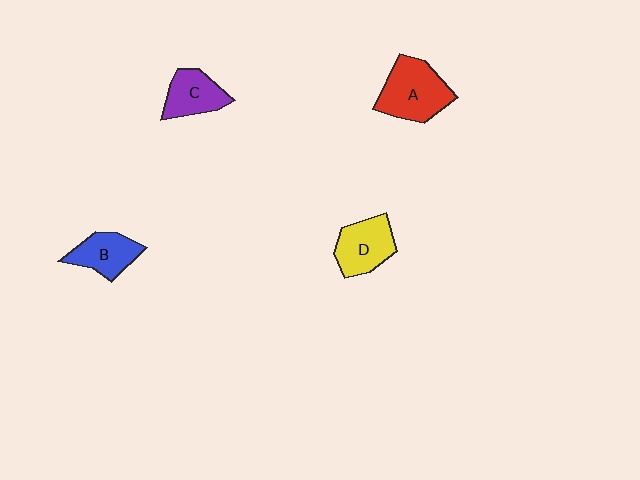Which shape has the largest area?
Shape A (red).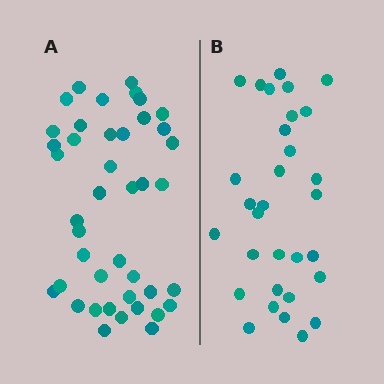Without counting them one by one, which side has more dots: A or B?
Region A (the left region) has more dots.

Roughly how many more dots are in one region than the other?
Region A has roughly 12 or so more dots than region B.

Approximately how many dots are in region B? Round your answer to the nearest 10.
About 30 dots. (The exact count is 31, which rounds to 30.)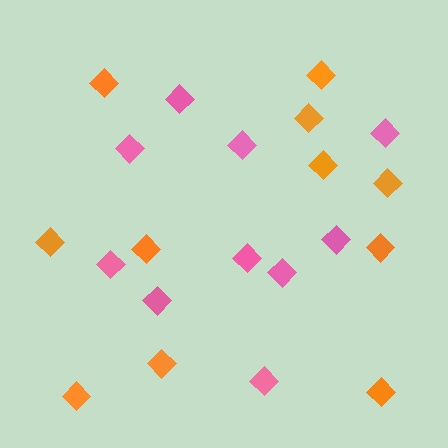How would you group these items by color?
There are 2 groups: one group of orange diamonds (11) and one group of pink diamonds (10).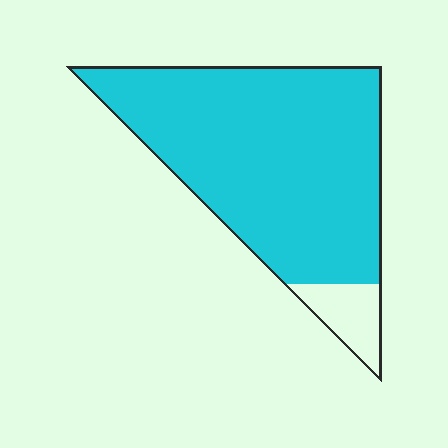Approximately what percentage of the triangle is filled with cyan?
Approximately 90%.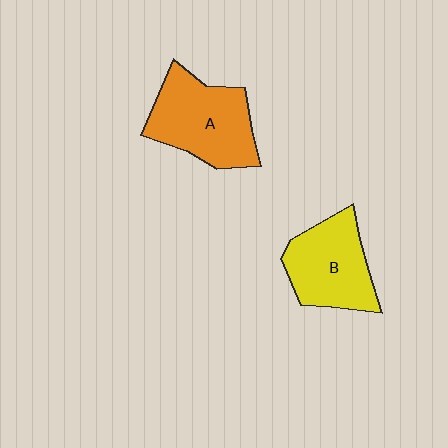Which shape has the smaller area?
Shape B (yellow).